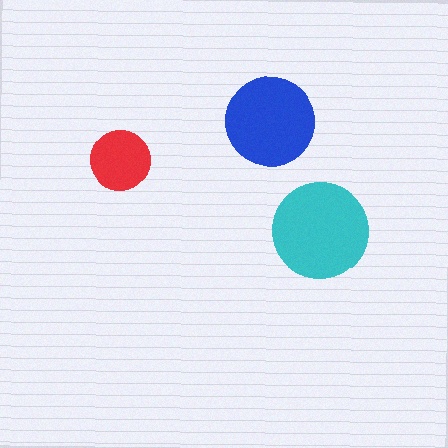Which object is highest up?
The blue circle is topmost.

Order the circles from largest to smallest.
the cyan one, the blue one, the red one.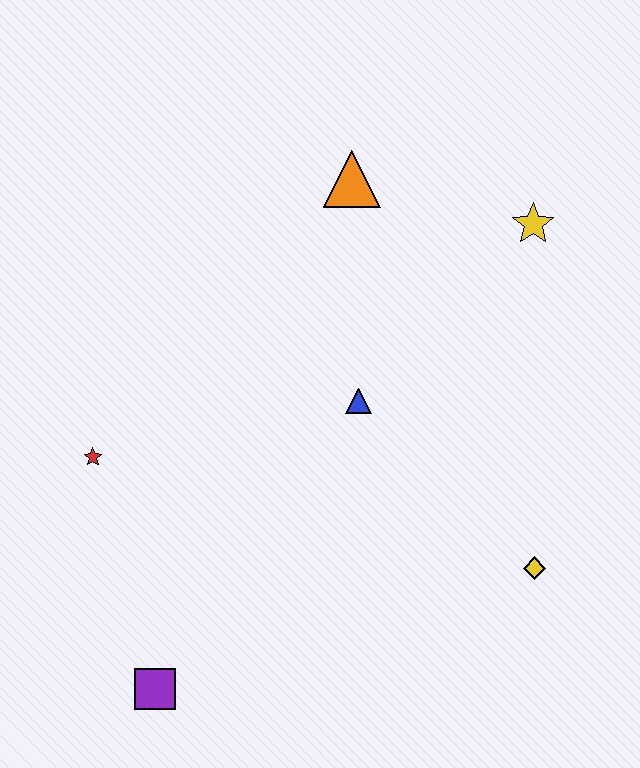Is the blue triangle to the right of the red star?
Yes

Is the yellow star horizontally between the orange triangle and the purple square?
No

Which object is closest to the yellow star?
The orange triangle is closest to the yellow star.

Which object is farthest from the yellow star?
The purple square is farthest from the yellow star.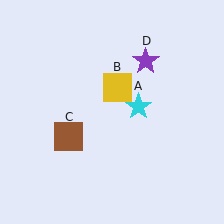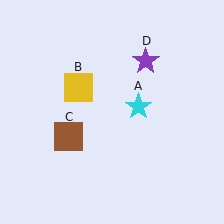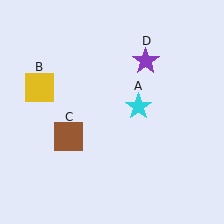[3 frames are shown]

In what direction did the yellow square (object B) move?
The yellow square (object B) moved left.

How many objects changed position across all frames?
1 object changed position: yellow square (object B).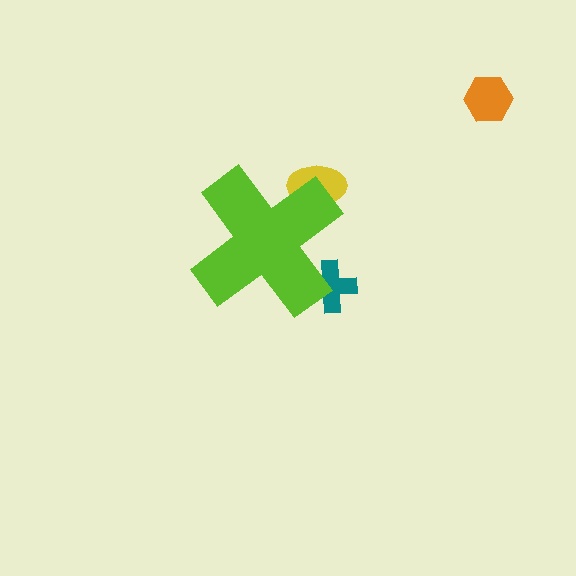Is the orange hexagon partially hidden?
No, the orange hexagon is fully visible.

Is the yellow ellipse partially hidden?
Yes, the yellow ellipse is partially hidden behind the lime cross.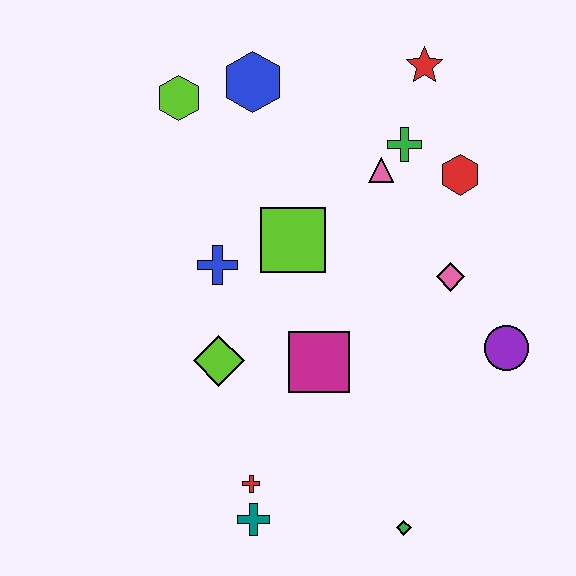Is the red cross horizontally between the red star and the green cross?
No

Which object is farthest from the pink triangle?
The teal cross is farthest from the pink triangle.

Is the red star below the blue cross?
No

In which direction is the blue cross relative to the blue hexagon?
The blue cross is below the blue hexagon.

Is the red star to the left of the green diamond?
No